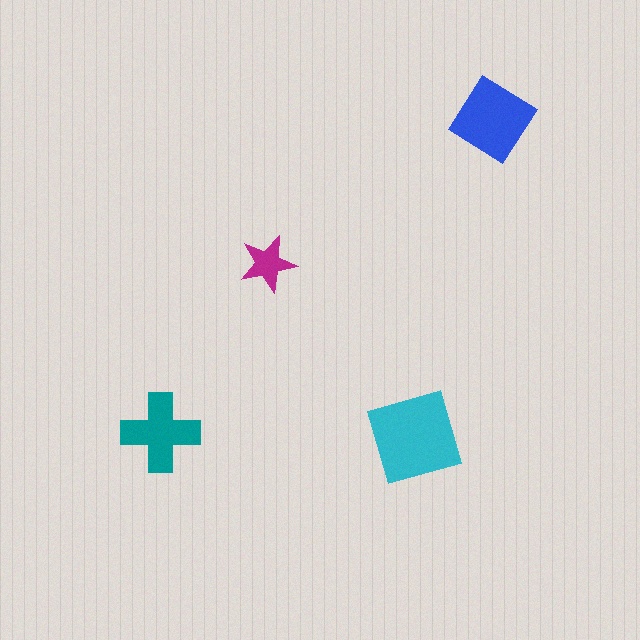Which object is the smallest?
The magenta star.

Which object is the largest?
The cyan square.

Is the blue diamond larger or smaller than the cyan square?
Smaller.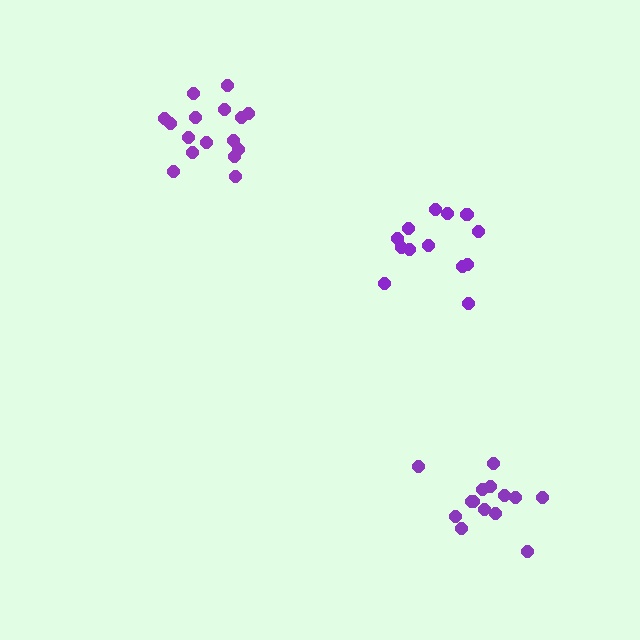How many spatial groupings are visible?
There are 3 spatial groupings.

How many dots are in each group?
Group 1: 13 dots, Group 2: 16 dots, Group 3: 14 dots (43 total).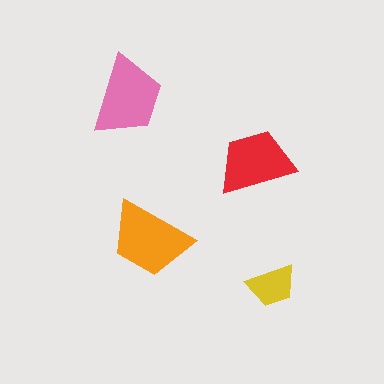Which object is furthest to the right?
The yellow trapezoid is rightmost.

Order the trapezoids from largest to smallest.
the orange one, the pink one, the red one, the yellow one.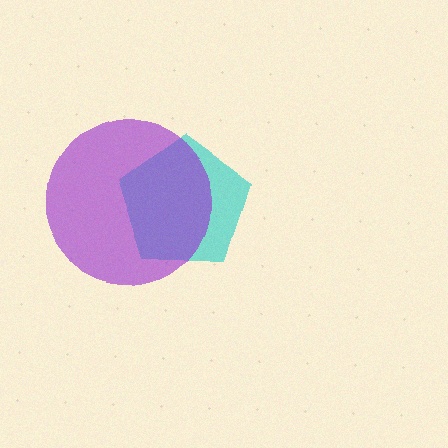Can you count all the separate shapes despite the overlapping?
Yes, there are 2 separate shapes.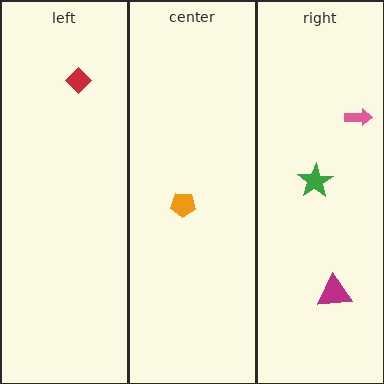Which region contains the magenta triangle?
The right region.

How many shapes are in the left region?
1.